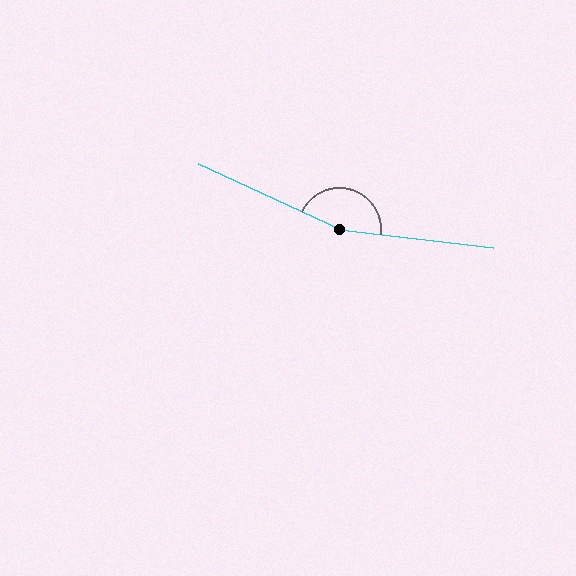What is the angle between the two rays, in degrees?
Approximately 162 degrees.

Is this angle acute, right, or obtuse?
It is obtuse.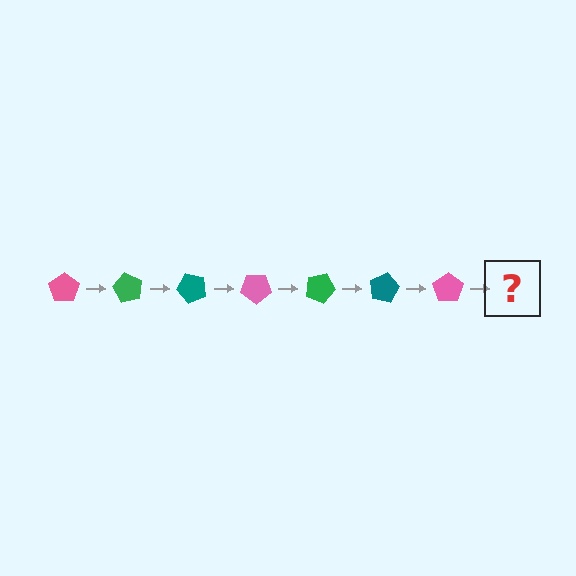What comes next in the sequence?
The next element should be a green pentagon, rotated 420 degrees from the start.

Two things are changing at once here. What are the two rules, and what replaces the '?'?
The two rules are that it rotates 60 degrees each step and the color cycles through pink, green, and teal. The '?' should be a green pentagon, rotated 420 degrees from the start.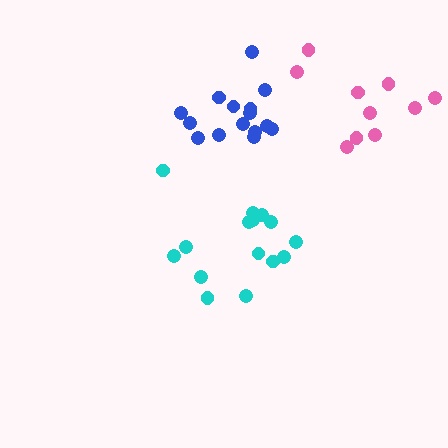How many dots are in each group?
Group 1: 15 dots, Group 2: 10 dots, Group 3: 15 dots (40 total).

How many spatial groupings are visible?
There are 3 spatial groupings.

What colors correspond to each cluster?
The clusters are colored: cyan, pink, blue.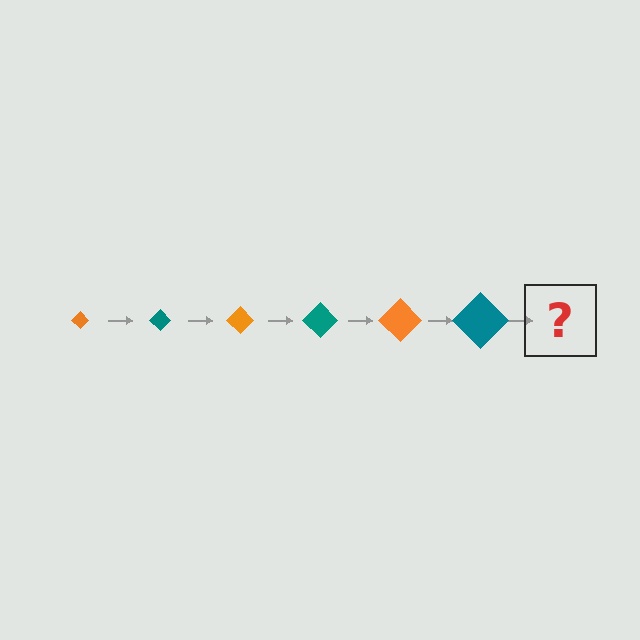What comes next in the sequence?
The next element should be an orange diamond, larger than the previous one.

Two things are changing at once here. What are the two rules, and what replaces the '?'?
The two rules are that the diamond grows larger each step and the color cycles through orange and teal. The '?' should be an orange diamond, larger than the previous one.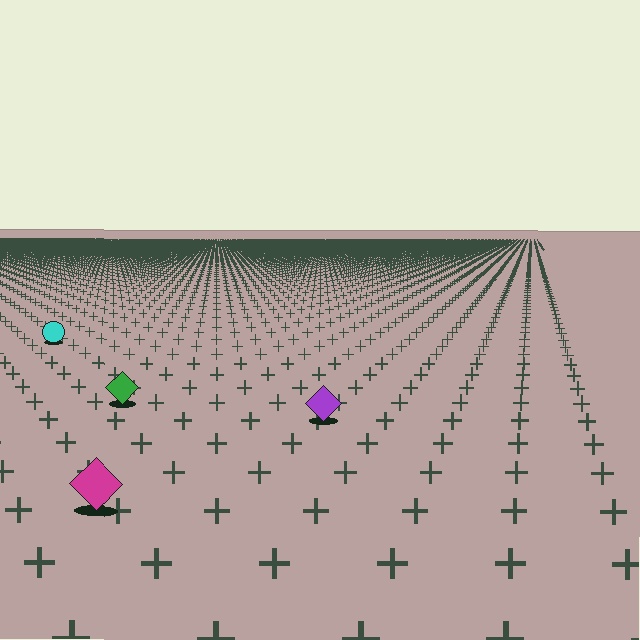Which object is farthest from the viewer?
The cyan circle is farthest from the viewer. It appears smaller and the ground texture around it is denser.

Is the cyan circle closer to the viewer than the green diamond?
No. The green diamond is closer — you can tell from the texture gradient: the ground texture is coarser near it.